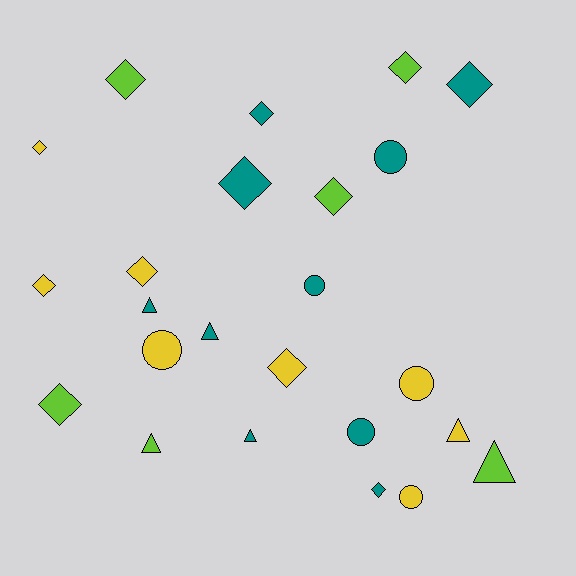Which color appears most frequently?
Teal, with 10 objects.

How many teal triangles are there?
There are 3 teal triangles.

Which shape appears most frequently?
Diamond, with 12 objects.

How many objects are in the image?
There are 24 objects.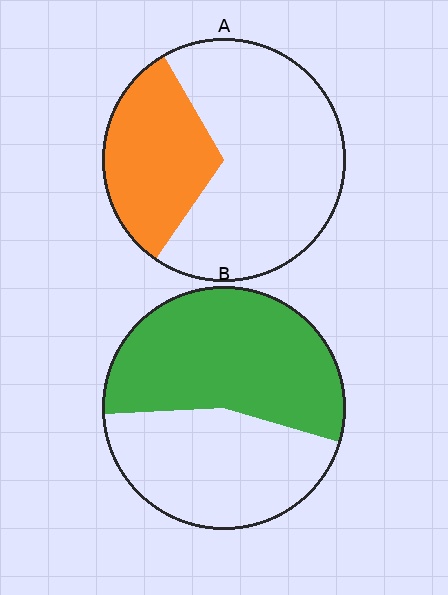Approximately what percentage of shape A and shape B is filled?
A is approximately 30% and B is approximately 55%.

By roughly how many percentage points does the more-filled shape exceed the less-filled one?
By roughly 25 percentage points (B over A).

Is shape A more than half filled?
No.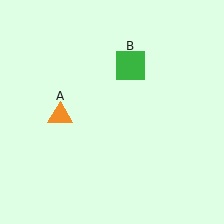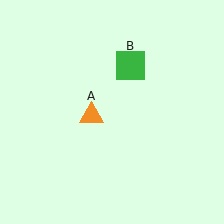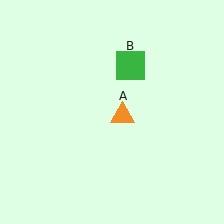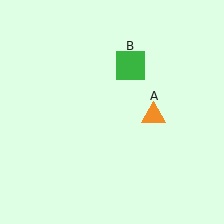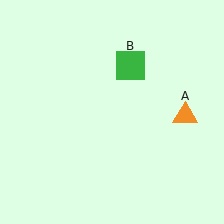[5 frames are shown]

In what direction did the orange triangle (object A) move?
The orange triangle (object A) moved right.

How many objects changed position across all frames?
1 object changed position: orange triangle (object A).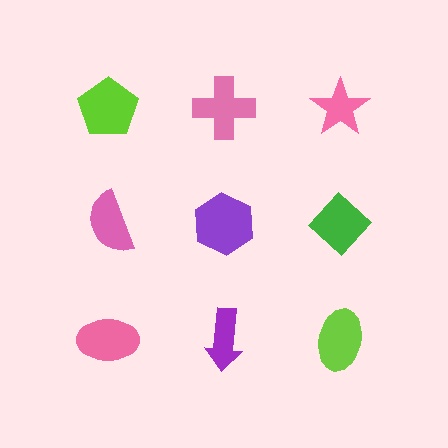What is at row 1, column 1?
A lime pentagon.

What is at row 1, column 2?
A pink cross.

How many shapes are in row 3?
3 shapes.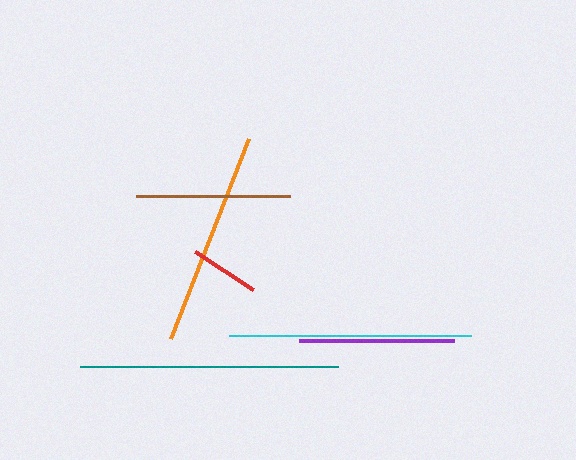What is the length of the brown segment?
The brown segment is approximately 153 pixels long.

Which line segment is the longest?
The teal line is the longest at approximately 258 pixels.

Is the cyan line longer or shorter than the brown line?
The cyan line is longer than the brown line.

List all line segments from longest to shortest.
From longest to shortest: teal, cyan, orange, purple, brown, red.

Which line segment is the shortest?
The red line is the shortest at approximately 69 pixels.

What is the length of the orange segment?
The orange segment is approximately 214 pixels long.